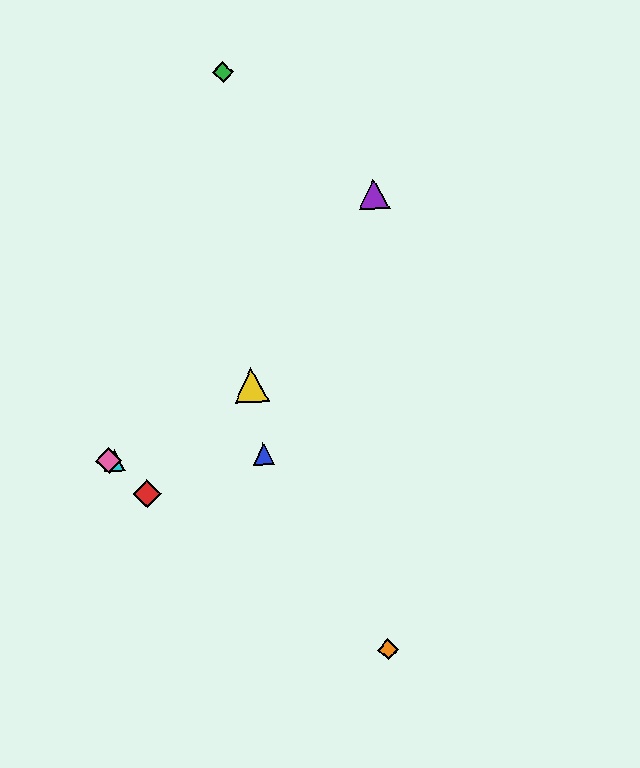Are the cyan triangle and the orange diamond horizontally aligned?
No, the cyan triangle is at y≈460 and the orange diamond is at y≈650.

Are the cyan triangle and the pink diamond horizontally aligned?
Yes, both are at y≈460.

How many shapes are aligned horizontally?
3 shapes (the blue triangle, the cyan triangle, the pink diamond) are aligned horizontally.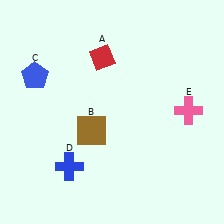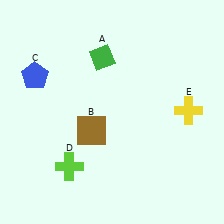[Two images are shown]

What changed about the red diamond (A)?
In Image 1, A is red. In Image 2, it changed to green.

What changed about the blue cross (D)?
In Image 1, D is blue. In Image 2, it changed to lime.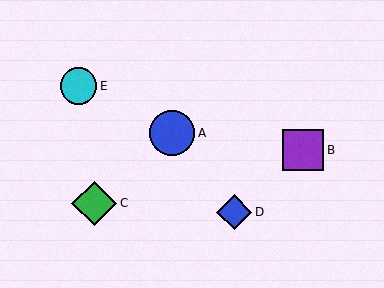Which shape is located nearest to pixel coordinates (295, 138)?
The purple square (labeled B) at (303, 150) is nearest to that location.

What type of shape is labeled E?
Shape E is a cyan circle.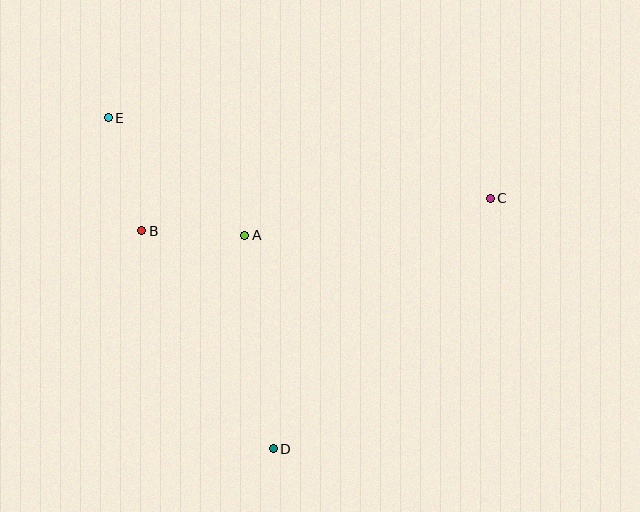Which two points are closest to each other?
Points A and B are closest to each other.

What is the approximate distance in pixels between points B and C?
The distance between B and C is approximately 350 pixels.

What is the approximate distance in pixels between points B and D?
The distance between B and D is approximately 255 pixels.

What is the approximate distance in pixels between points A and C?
The distance between A and C is approximately 248 pixels.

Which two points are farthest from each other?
Points C and E are farthest from each other.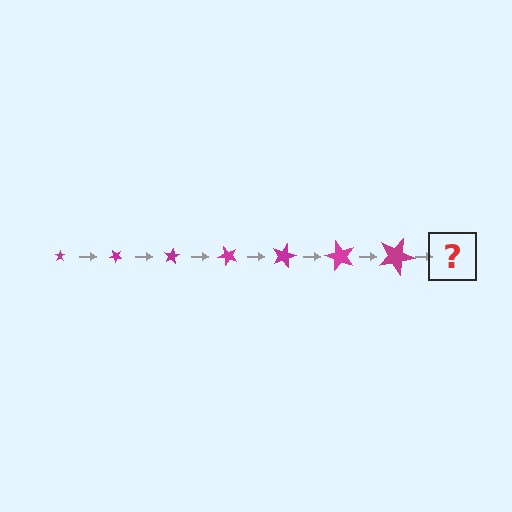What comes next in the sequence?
The next element should be a star, larger than the previous one and rotated 280 degrees from the start.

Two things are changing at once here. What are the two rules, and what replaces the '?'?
The two rules are that the star grows larger each step and it rotates 40 degrees each step. The '?' should be a star, larger than the previous one and rotated 280 degrees from the start.